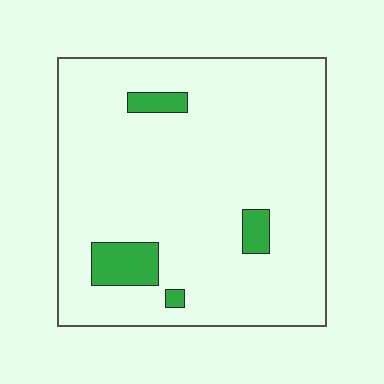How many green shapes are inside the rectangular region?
4.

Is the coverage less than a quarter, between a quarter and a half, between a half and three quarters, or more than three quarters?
Less than a quarter.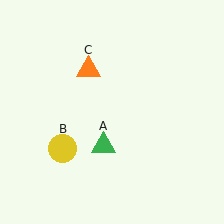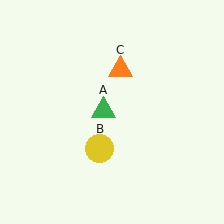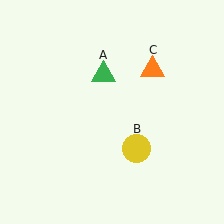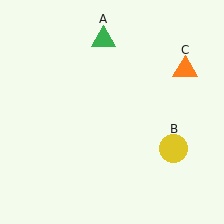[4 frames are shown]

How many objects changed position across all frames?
3 objects changed position: green triangle (object A), yellow circle (object B), orange triangle (object C).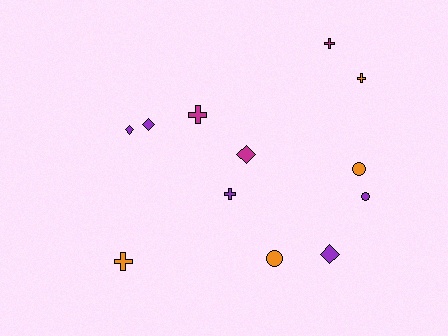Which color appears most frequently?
Purple, with 5 objects.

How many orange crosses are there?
There are 2 orange crosses.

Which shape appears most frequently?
Cross, with 5 objects.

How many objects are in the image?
There are 12 objects.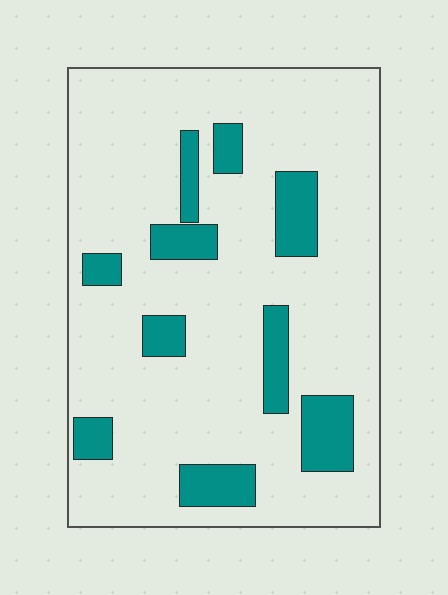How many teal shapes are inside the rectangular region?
10.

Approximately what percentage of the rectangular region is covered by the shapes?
Approximately 15%.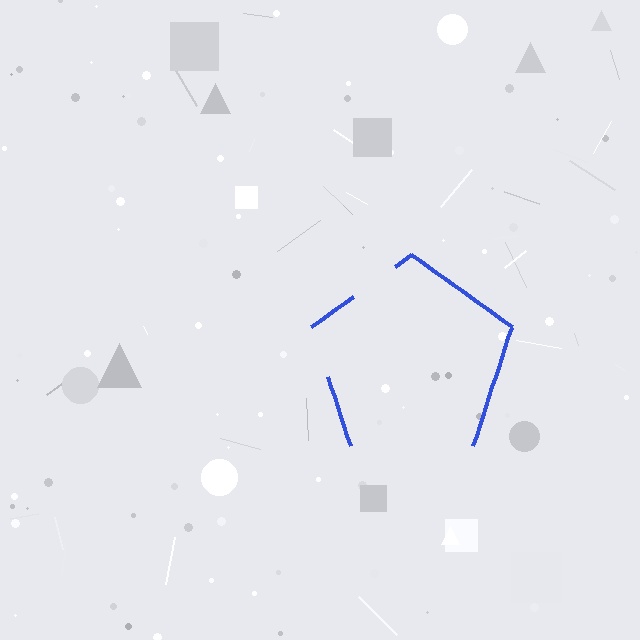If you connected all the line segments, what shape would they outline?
They would outline a pentagon.